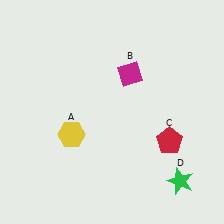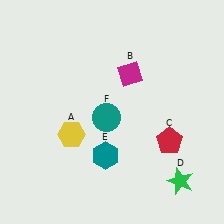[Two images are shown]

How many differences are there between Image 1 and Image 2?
There are 2 differences between the two images.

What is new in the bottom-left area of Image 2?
A teal hexagon (E) was added in the bottom-left area of Image 2.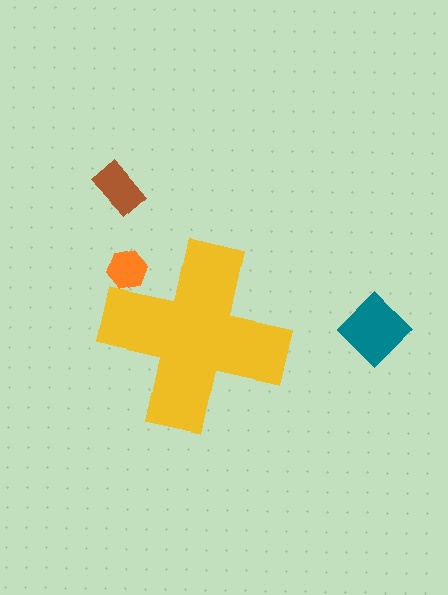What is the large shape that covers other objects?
A yellow cross.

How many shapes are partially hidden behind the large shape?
1 shape is partially hidden.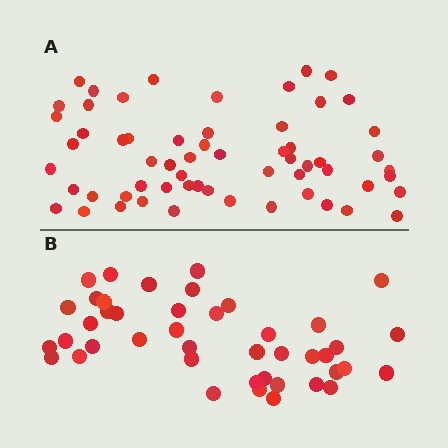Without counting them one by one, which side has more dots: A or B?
Region A (the top region) has more dots.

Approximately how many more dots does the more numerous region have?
Region A has approximately 15 more dots than region B.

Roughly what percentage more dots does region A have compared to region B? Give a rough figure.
About 40% more.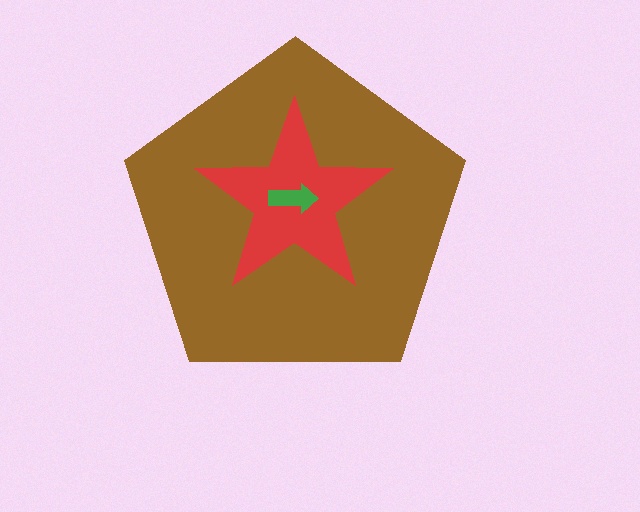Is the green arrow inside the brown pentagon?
Yes.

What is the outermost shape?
The brown pentagon.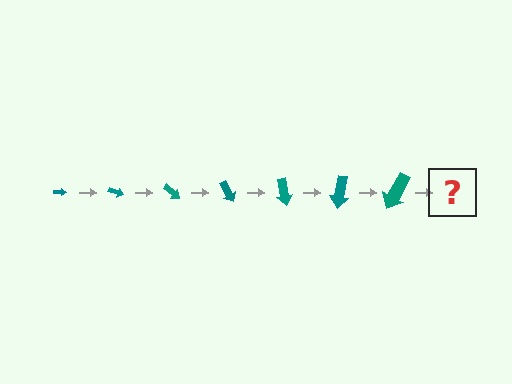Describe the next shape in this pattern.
It should be an arrow, larger than the previous one and rotated 140 degrees from the start.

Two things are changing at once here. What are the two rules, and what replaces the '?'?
The two rules are that the arrow grows larger each step and it rotates 20 degrees each step. The '?' should be an arrow, larger than the previous one and rotated 140 degrees from the start.